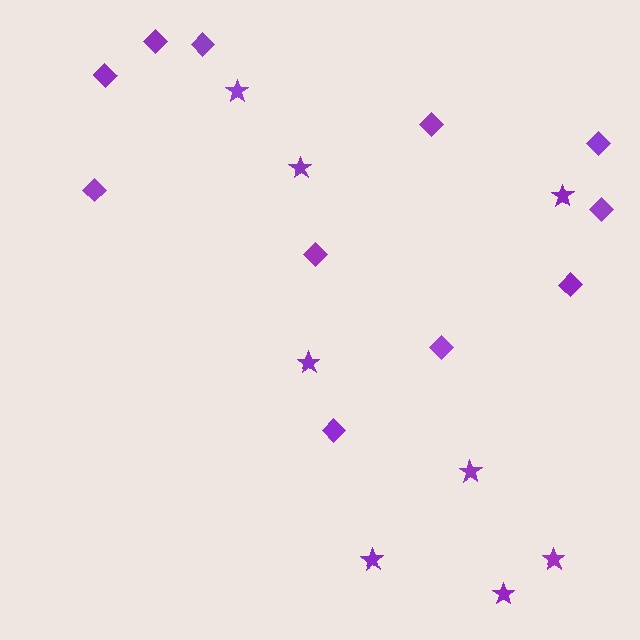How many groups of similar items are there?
There are 2 groups: one group of stars (8) and one group of diamonds (11).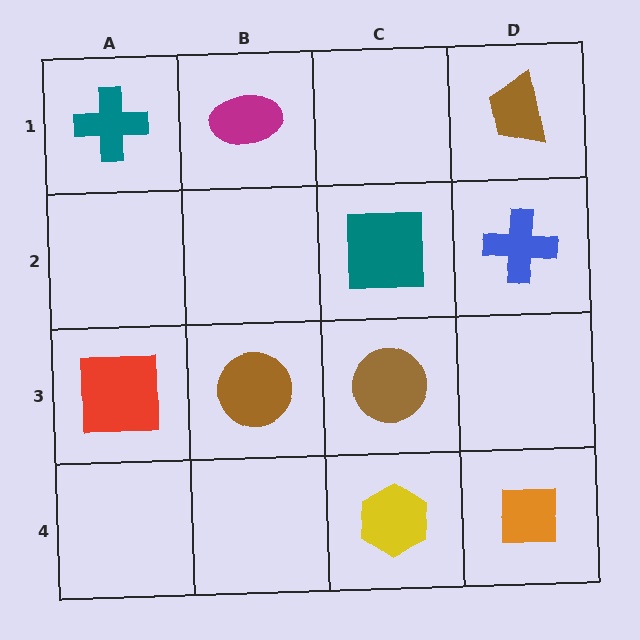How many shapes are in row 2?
2 shapes.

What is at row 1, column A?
A teal cross.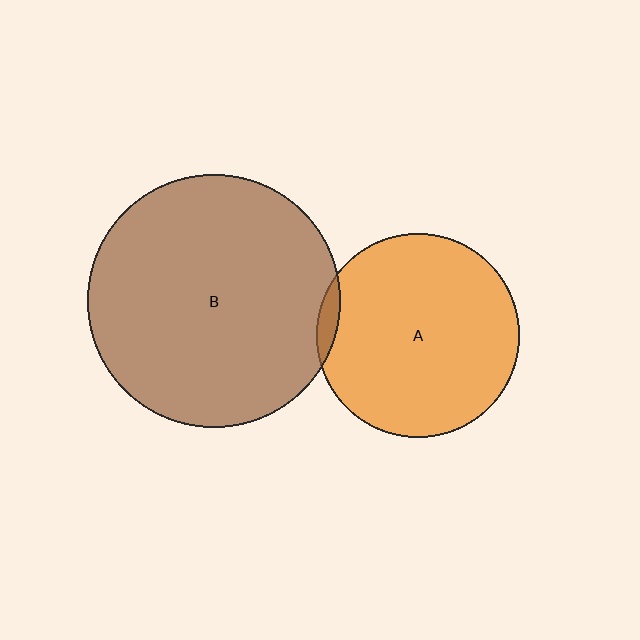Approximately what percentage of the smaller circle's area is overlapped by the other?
Approximately 5%.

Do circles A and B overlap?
Yes.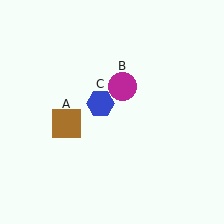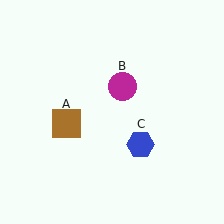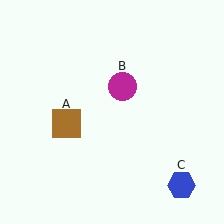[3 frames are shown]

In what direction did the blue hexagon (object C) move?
The blue hexagon (object C) moved down and to the right.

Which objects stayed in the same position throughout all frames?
Brown square (object A) and magenta circle (object B) remained stationary.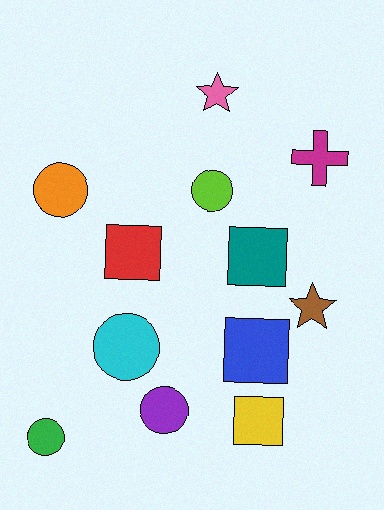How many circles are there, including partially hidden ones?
There are 5 circles.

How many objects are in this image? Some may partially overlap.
There are 12 objects.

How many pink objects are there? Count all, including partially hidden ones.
There is 1 pink object.